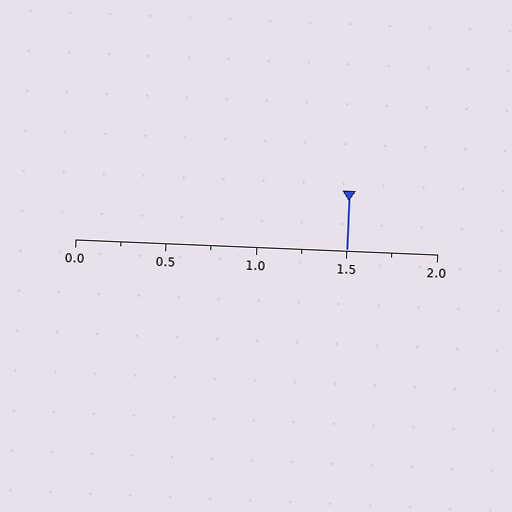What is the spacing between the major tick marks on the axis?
The major ticks are spaced 0.5 apart.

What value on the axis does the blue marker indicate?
The marker indicates approximately 1.5.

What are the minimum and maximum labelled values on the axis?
The axis runs from 0.0 to 2.0.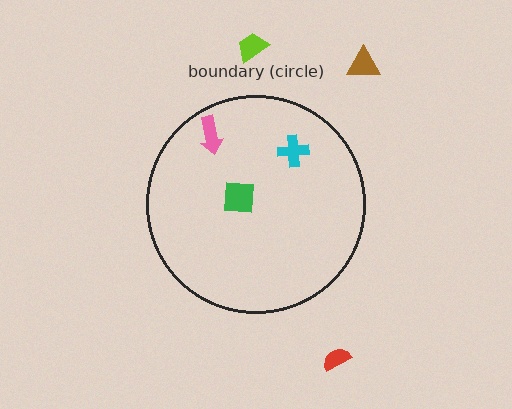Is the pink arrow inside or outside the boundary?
Inside.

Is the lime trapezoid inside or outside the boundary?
Outside.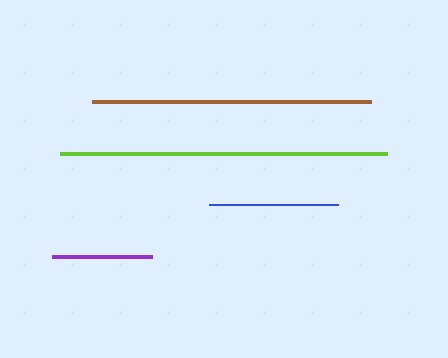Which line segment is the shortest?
The purple line is the shortest at approximately 101 pixels.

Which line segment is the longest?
The lime line is the longest at approximately 327 pixels.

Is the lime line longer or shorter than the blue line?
The lime line is longer than the blue line.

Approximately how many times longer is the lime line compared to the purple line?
The lime line is approximately 3.2 times the length of the purple line.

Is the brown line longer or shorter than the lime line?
The lime line is longer than the brown line.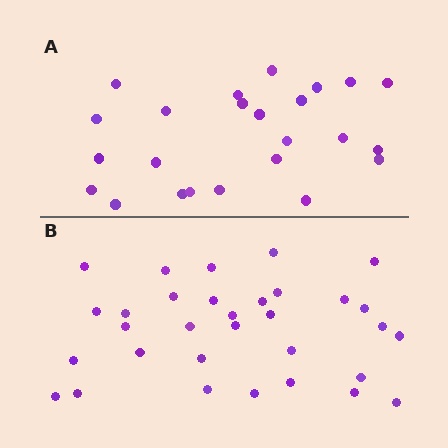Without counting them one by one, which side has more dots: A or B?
Region B (the bottom region) has more dots.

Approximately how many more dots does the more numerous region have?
Region B has roughly 8 or so more dots than region A.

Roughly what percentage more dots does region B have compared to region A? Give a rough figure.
About 35% more.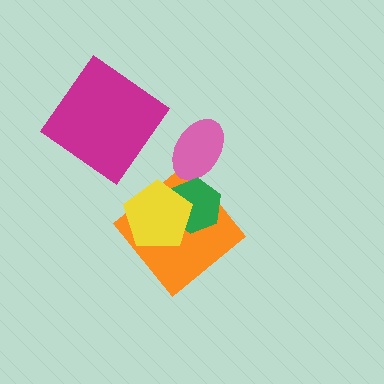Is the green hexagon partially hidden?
Yes, it is partially covered by another shape.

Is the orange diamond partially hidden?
Yes, it is partially covered by another shape.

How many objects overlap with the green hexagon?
2 objects overlap with the green hexagon.